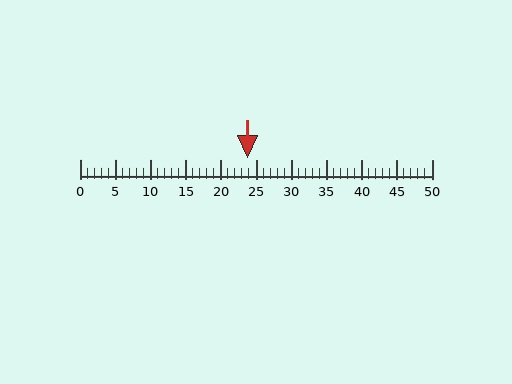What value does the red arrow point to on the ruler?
The red arrow points to approximately 24.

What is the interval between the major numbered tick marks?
The major tick marks are spaced 5 units apart.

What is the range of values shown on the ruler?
The ruler shows values from 0 to 50.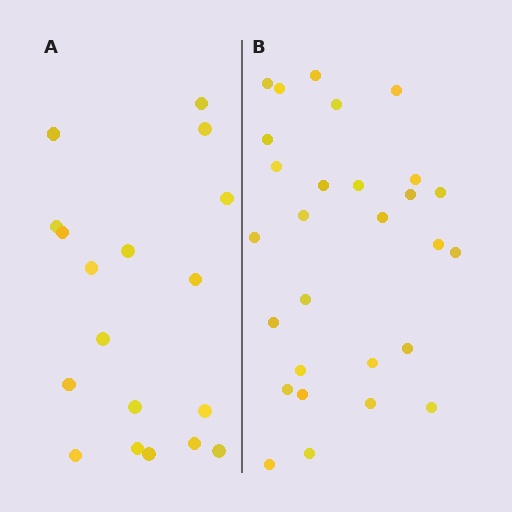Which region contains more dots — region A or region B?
Region B (the right region) has more dots.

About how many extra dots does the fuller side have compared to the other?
Region B has roughly 10 or so more dots than region A.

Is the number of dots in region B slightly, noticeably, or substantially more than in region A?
Region B has substantially more. The ratio is roughly 1.6 to 1.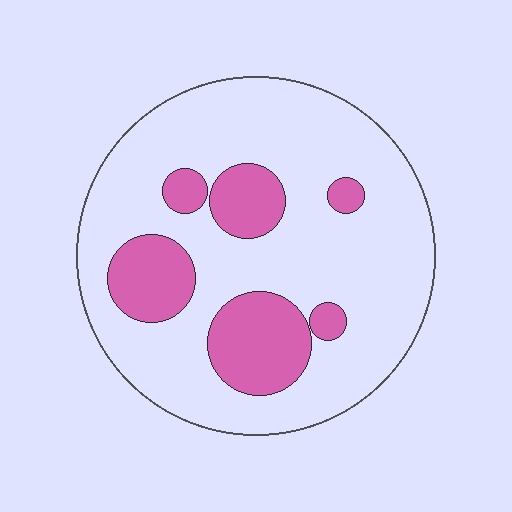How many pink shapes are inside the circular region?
6.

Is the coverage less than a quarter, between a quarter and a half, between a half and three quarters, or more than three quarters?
Less than a quarter.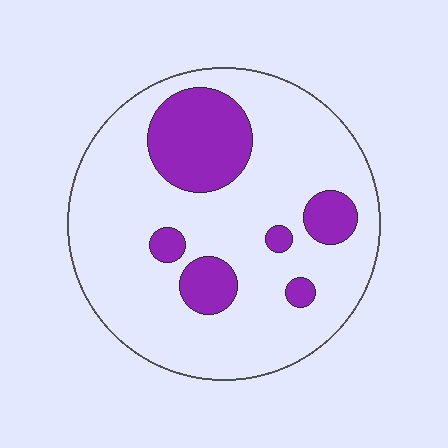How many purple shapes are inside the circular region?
6.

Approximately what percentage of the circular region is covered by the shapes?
Approximately 20%.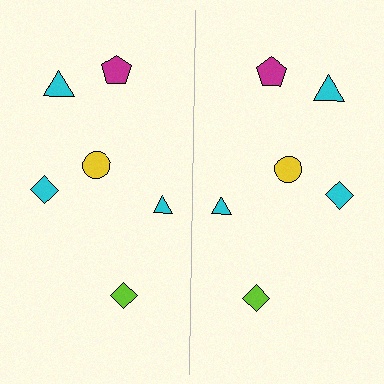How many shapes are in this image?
There are 12 shapes in this image.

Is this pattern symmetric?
Yes, this pattern has bilateral (reflection) symmetry.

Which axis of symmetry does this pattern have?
The pattern has a vertical axis of symmetry running through the center of the image.